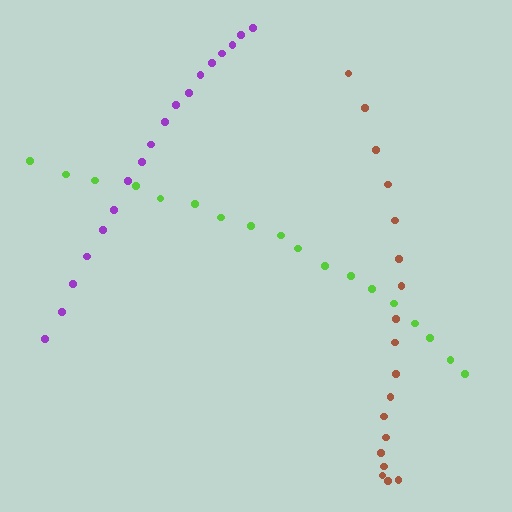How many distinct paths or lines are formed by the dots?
There are 3 distinct paths.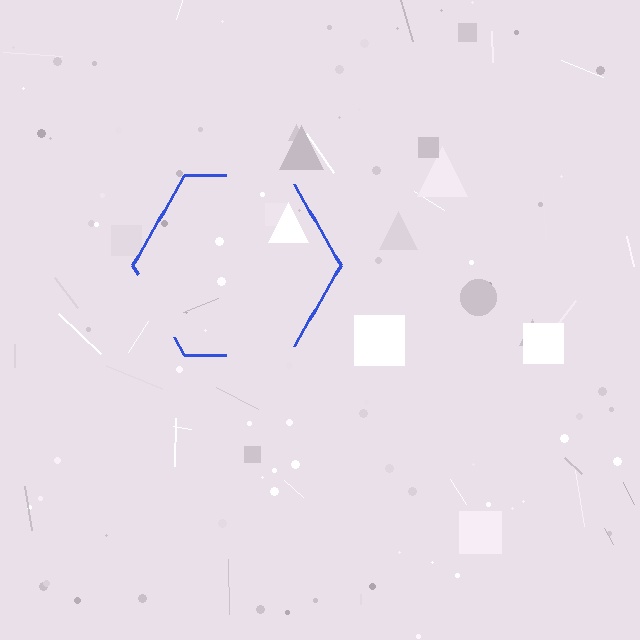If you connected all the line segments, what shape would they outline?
They would outline a hexagon.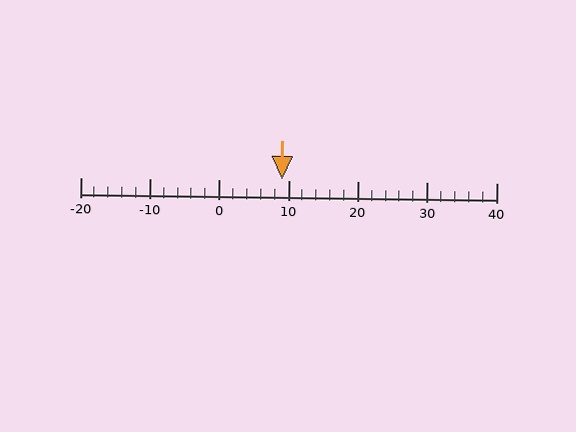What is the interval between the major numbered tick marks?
The major tick marks are spaced 10 units apart.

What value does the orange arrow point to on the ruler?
The orange arrow points to approximately 9.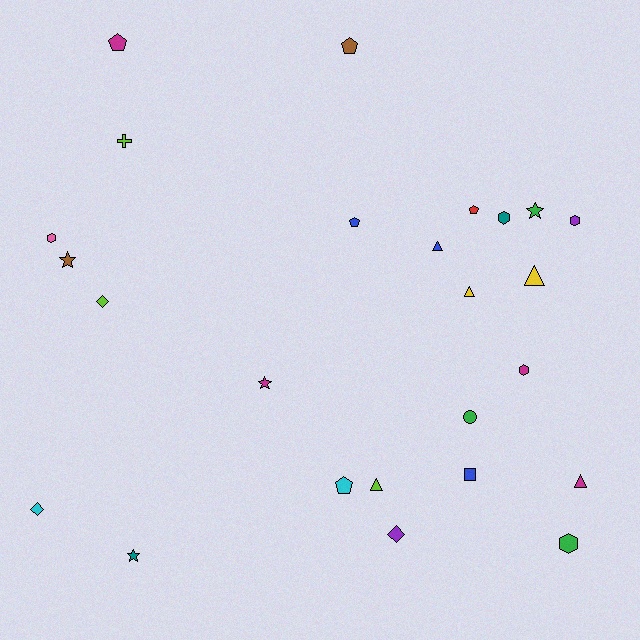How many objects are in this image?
There are 25 objects.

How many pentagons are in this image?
There are 5 pentagons.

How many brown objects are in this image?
There are 2 brown objects.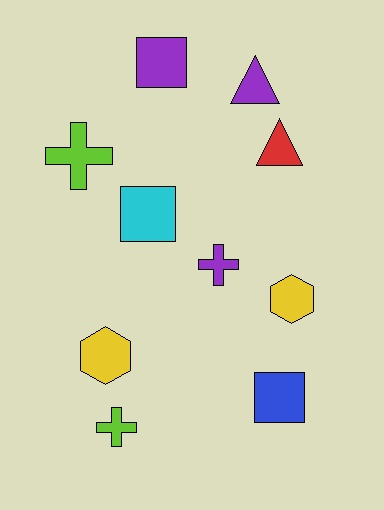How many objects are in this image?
There are 10 objects.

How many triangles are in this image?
There are 2 triangles.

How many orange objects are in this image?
There are no orange objects.